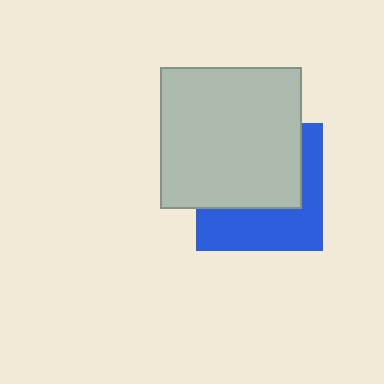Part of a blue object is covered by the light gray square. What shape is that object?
It is a square.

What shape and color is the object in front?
The object in front is a light gray square.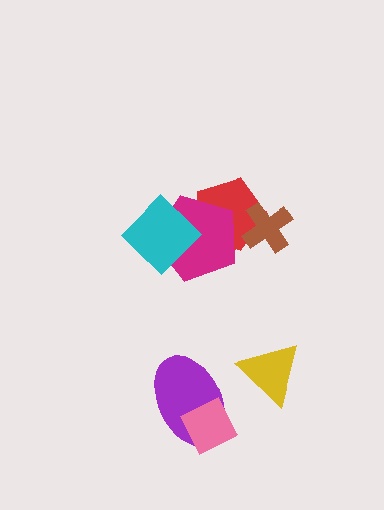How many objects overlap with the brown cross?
1 object overlaps with the brown cross.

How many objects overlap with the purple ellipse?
1 object overlaps with the purple ellipse.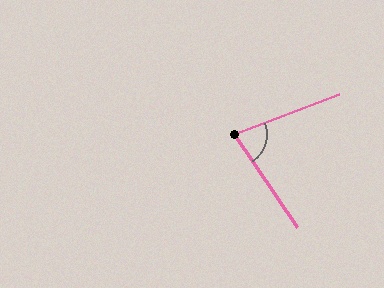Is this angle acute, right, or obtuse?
It is acute.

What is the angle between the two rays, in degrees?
Approximately 76 degrees.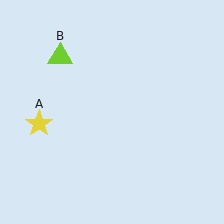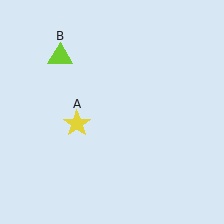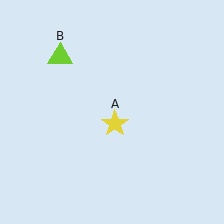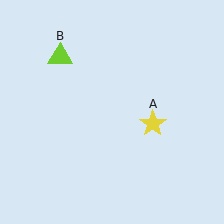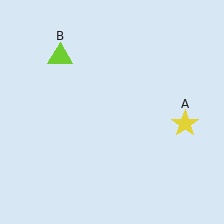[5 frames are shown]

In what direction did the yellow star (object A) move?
The yellow star (object A) moved right.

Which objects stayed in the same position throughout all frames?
Lime triangle (object B) remained stationary.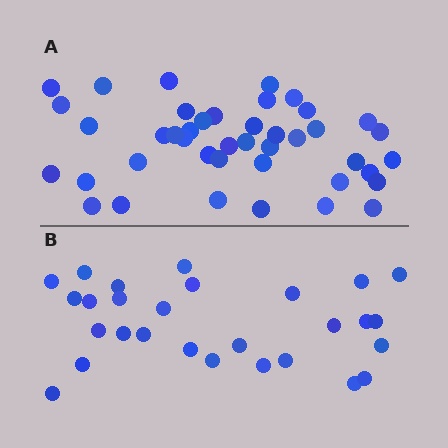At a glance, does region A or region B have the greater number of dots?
Region A (the top region) has more dots.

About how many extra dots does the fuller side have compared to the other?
Region A has approximately 15 more dots than region B.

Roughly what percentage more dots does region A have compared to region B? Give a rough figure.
About 50% more.